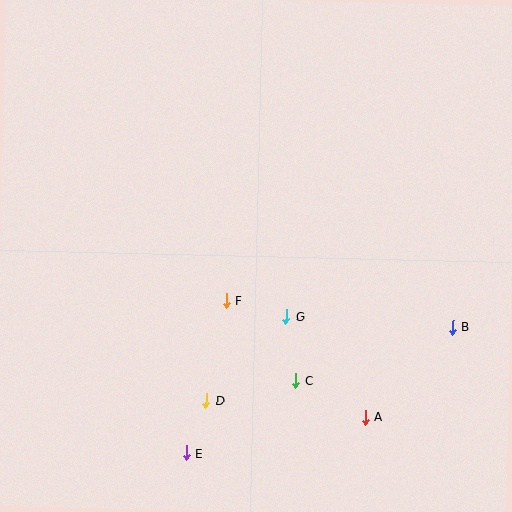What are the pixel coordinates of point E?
Point E is at (186, 453).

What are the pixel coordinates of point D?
Point D is at (206, 401).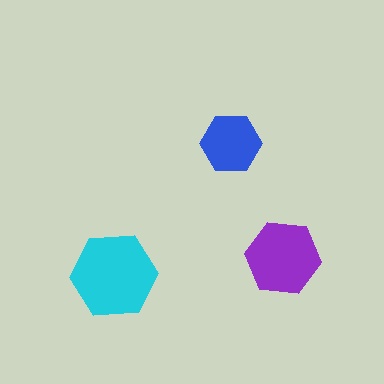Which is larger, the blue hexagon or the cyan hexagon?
The cyan one.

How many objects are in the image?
There are 3 objects in the image.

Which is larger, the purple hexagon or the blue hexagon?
The purple one.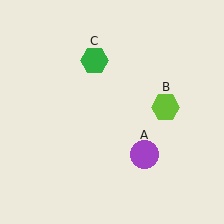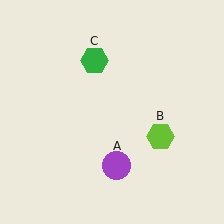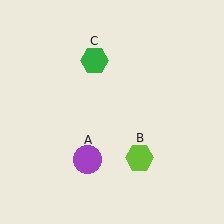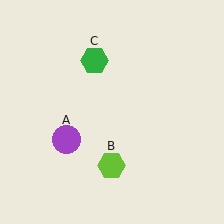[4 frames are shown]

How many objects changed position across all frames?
2 objects changed position: purple circle (object A), lime hexagon (object B).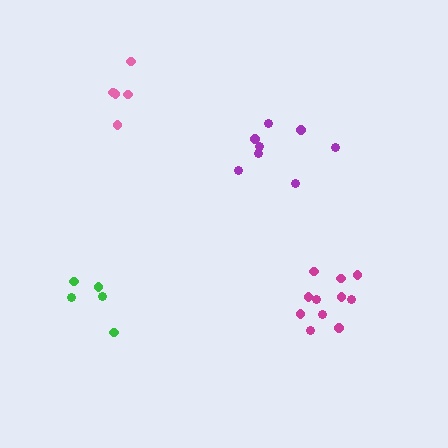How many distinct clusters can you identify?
There are 4 distinct clusters.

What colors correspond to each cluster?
The clusters are colored: purple, magenta, green, pink.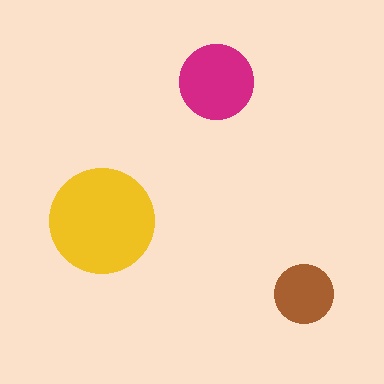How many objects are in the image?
There are 3 objects in the image.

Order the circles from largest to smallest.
the yellow one, the magenta one, the brown one.